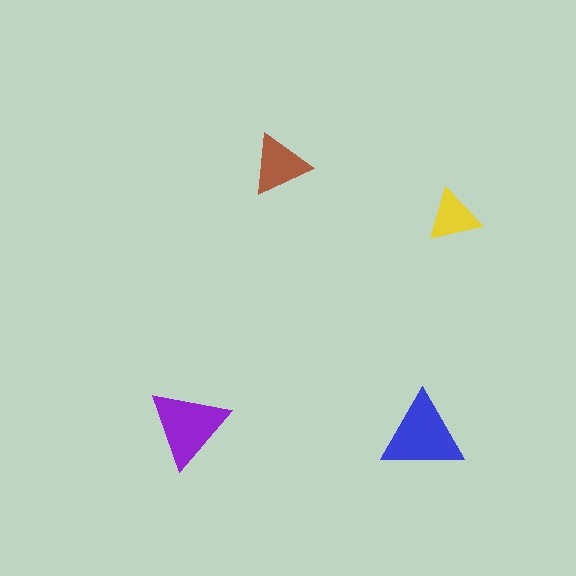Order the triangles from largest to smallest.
the blue one, the purple one, the brown one, the yellow one.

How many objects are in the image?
There are 4 objects in the image.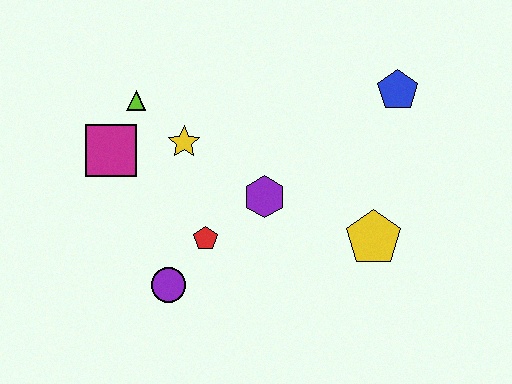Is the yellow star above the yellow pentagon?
Yes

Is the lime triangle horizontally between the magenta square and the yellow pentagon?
Yes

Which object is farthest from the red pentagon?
The blue pentagon is farthest from the red pentagon.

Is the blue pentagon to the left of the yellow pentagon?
No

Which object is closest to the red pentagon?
The purple circle is closest to the red pentagon.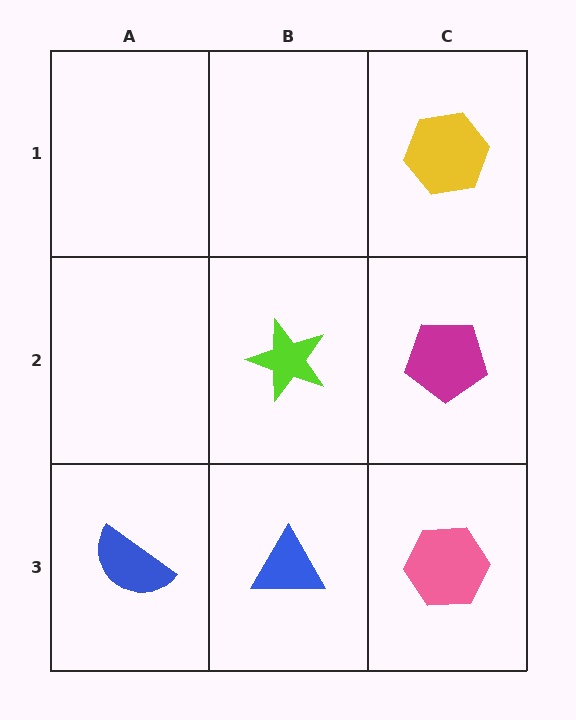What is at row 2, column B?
A lime star.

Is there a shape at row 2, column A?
No, that cell is empty.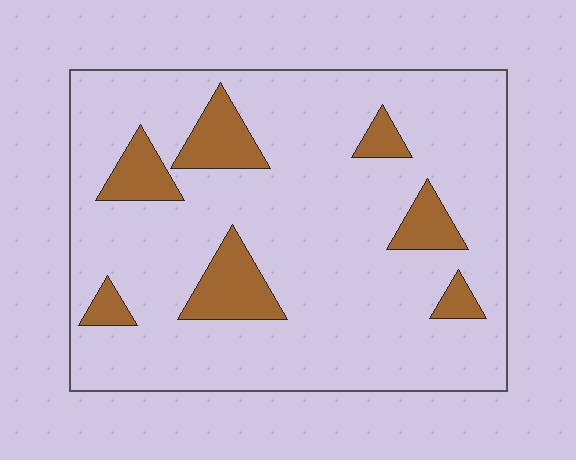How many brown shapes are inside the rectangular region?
7.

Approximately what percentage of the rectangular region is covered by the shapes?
Approximately 15%.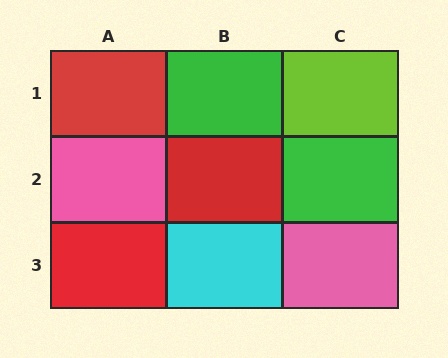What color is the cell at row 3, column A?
Red.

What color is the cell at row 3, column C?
Pink.